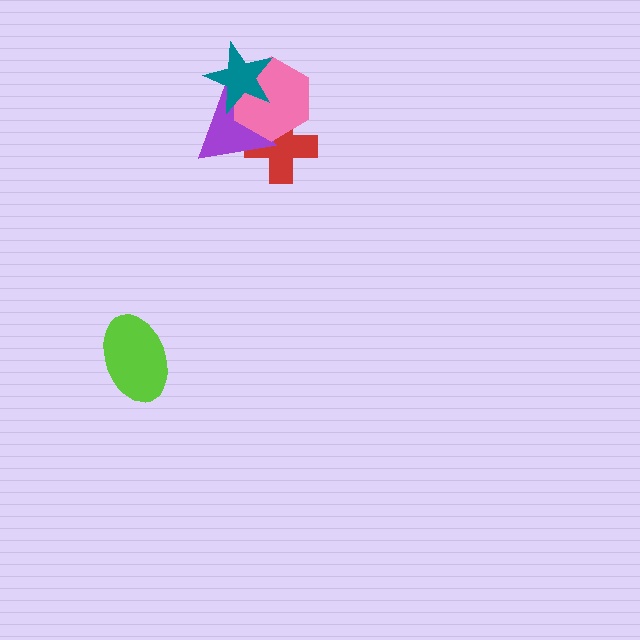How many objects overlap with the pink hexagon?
3 objects overlap with the pink hexagon.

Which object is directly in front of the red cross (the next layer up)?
The purple triangle is directly in front of the red cross.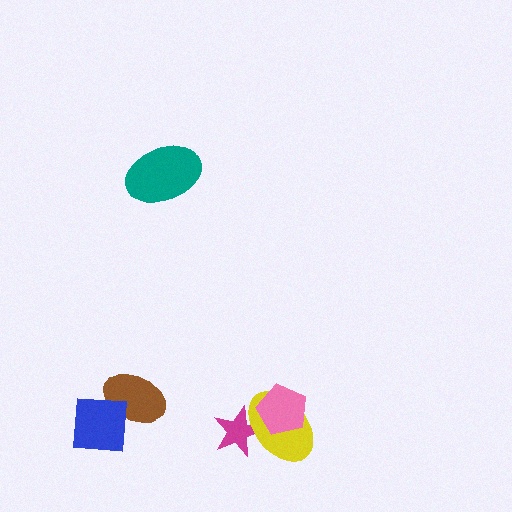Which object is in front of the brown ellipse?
The blue square is in front of the brown ellipse.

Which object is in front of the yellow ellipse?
The pink pentagon is in front of the yellow ellipse.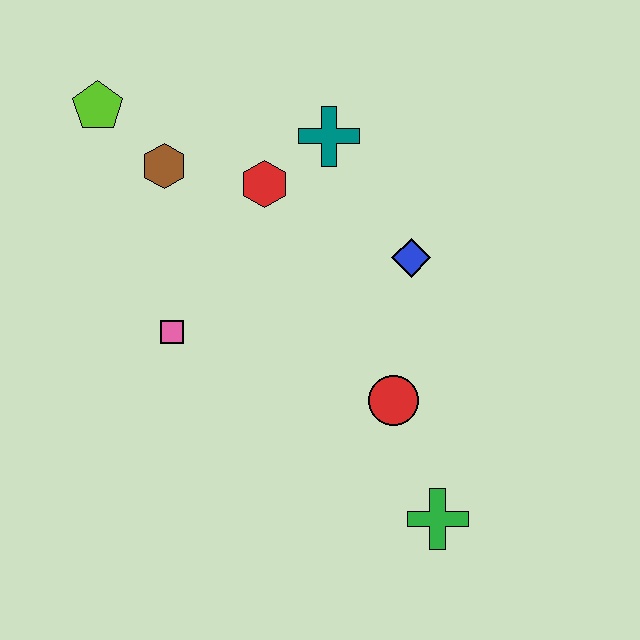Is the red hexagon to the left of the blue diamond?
Yes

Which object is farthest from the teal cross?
The green cross is farthest from the teal cross.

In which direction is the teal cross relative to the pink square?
The teal cross is above the pink square.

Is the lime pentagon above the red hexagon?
Yes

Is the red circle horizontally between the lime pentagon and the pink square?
No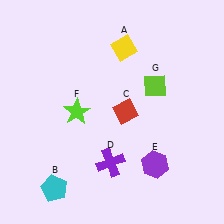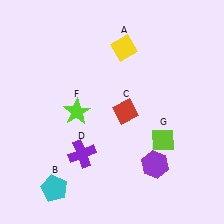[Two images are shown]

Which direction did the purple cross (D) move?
The purple cross (D) moved left.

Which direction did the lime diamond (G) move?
The lime diamond (G) moved down.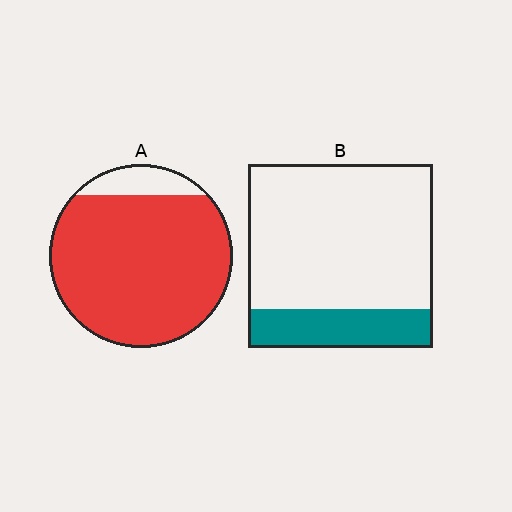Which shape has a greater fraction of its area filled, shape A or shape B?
Shape A.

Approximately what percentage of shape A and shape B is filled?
A is approximately 90% and B is approximately 20%.